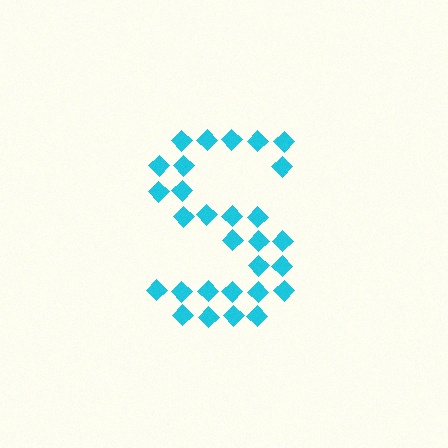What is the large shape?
The large shape is the letter S.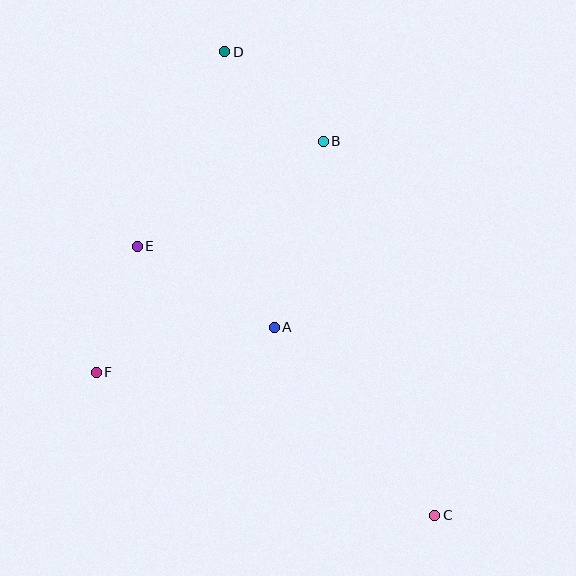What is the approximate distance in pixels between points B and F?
The distance between B and F is approximately 324 pixels.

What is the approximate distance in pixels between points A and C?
The distance between A and C is approximately 247 pixels.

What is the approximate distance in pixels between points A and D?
The distance between A and D is approximately 280 pixels.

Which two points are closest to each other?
Points E and F are closest to each other.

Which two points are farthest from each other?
Points C and D are farthest from each other.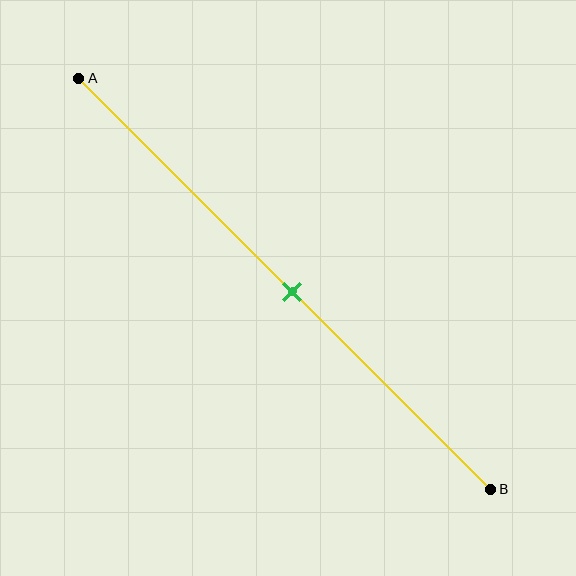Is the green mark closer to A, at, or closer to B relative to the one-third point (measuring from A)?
The green mark is closer to point B than the one-third point of segment AB.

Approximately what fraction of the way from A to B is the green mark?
The green mark is approximately 50% of the way from A to B.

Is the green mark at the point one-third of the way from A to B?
No, the mark is at about 50% from A, not at the 33% one-third point.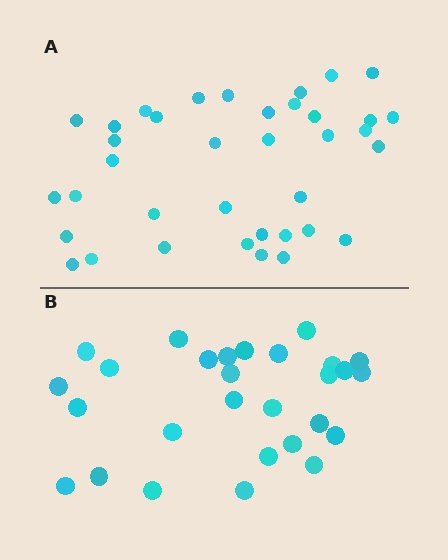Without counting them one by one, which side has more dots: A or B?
Region A (the top region) has more dots.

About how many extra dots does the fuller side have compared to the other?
Region A has roughly 8 or so more dots than region B.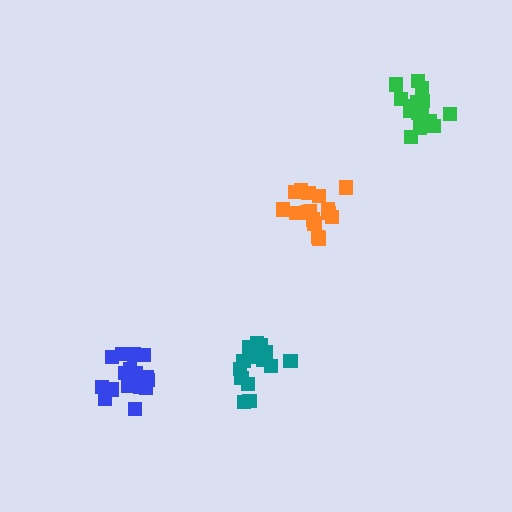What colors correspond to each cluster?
The clusters are colored: teal, orange, blue, green.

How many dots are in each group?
Group 1: 14 dots, Group 2: 16 dots, Group 3: 16 dots, Group 4: 16 dots (62 total).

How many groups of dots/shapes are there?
There are 4 groups.